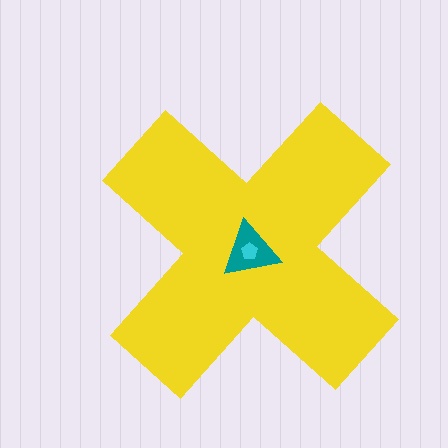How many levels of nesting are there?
3.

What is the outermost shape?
The yellow cross.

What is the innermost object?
The cyan pentagon.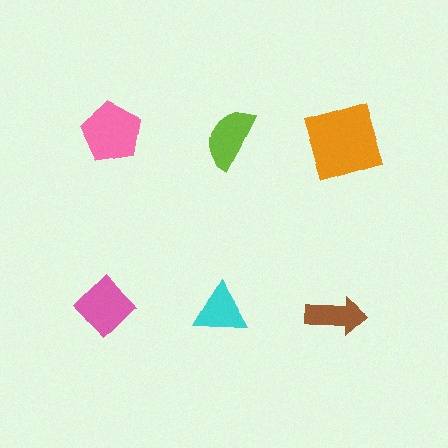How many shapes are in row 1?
3 shapes.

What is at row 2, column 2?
A cyan triangle.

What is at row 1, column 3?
An orange square.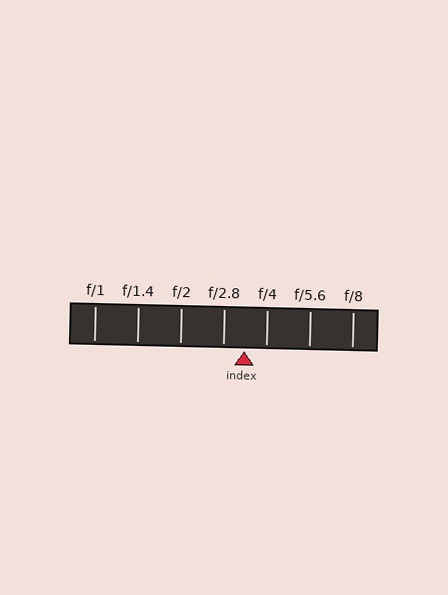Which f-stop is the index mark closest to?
The index mark is closest to f/4.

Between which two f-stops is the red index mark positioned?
The index mark is between f/2.8 and f/4.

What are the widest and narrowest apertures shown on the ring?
The widest aperture shown is f/1 and the narrowest is f/8.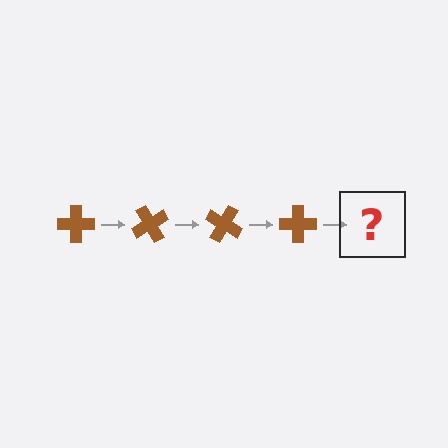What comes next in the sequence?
The next element should be a brown cross rotated 240 degrees.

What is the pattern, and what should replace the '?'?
The pattern is that the cross rotates 60 degrees each step. The '?' should be a brown cross rotated 240 degrees.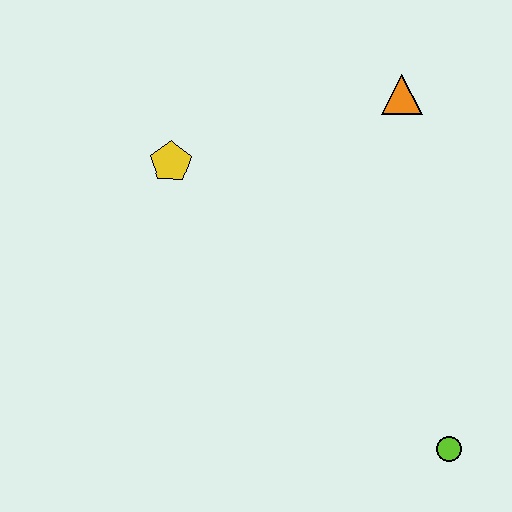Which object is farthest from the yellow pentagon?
The lime circle is farthest from the yellow pentagon.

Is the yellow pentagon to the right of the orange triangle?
No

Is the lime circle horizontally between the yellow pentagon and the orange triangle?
No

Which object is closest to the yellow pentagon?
The orange triangle is closest to the yellow pentagon.